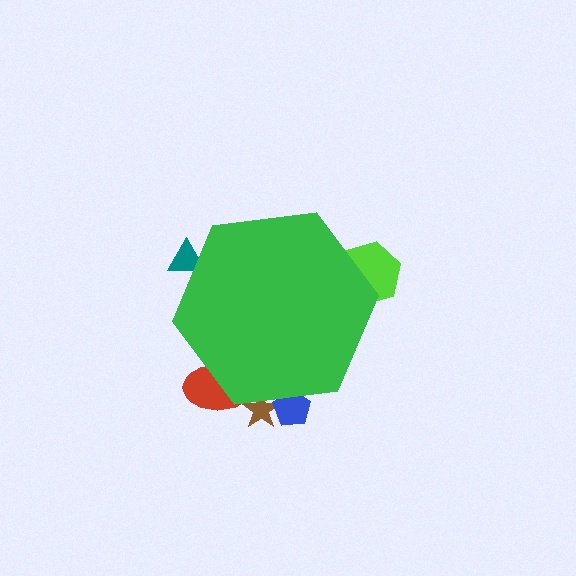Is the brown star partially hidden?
Yes, the brown star is partially hidden behind the green hexagon.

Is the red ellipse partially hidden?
Yes, the red ellipse is partially hidden behind the green hexagon.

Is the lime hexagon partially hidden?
Yes, the lime hexagon is partially hidden behind the green hexagon.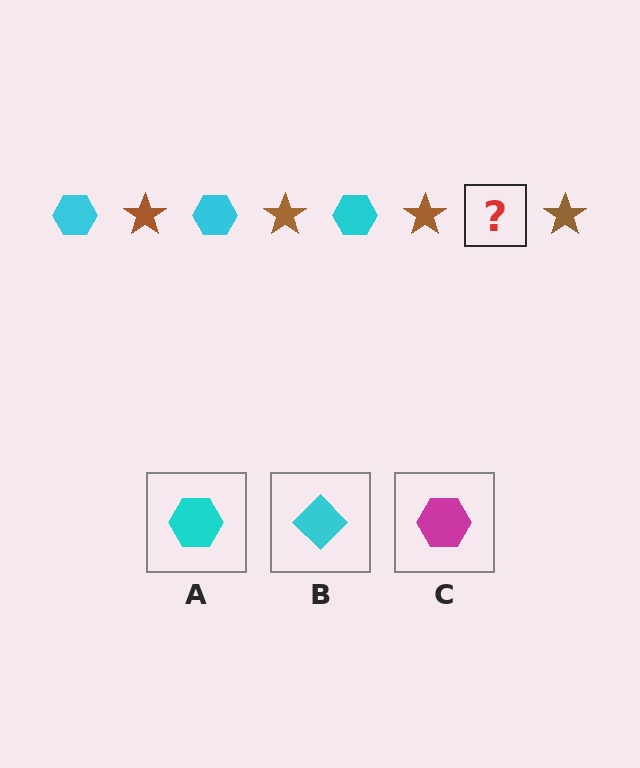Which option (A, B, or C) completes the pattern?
A.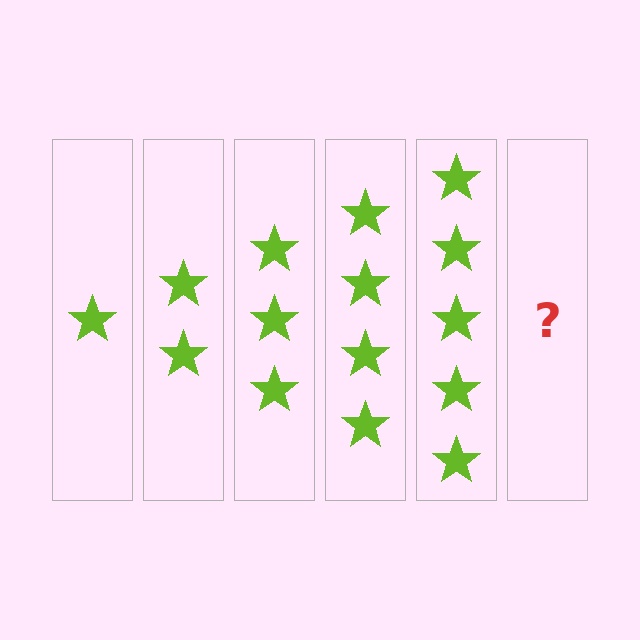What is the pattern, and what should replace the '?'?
The pattern is that each step adds one more star. The '?' should be 6 stars.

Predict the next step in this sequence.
The next step is 6 stars.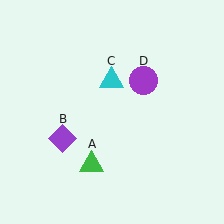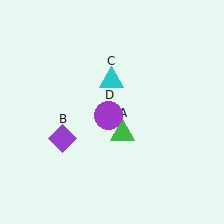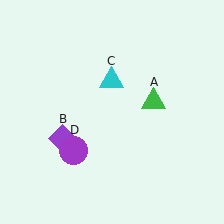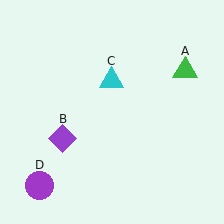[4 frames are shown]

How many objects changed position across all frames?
2 objects changed position: green triangle (object A), purple circle (object D).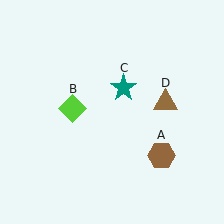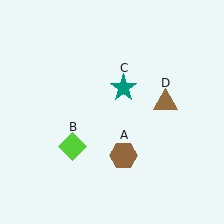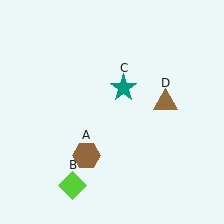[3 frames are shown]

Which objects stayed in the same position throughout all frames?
Teal star (object C) and brown triangle (object D) remained stationary.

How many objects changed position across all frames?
2 objects changed position: brown hexagon (object A), lime diamond (object B).